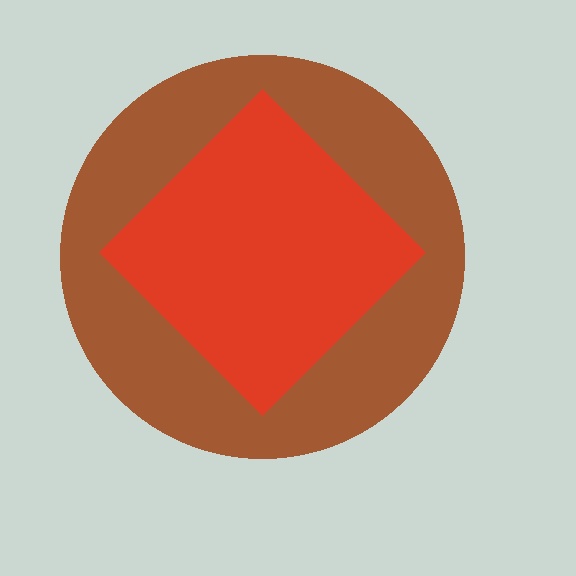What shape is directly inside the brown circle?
The red diamond.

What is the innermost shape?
The red diamond.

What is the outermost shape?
The brown circle.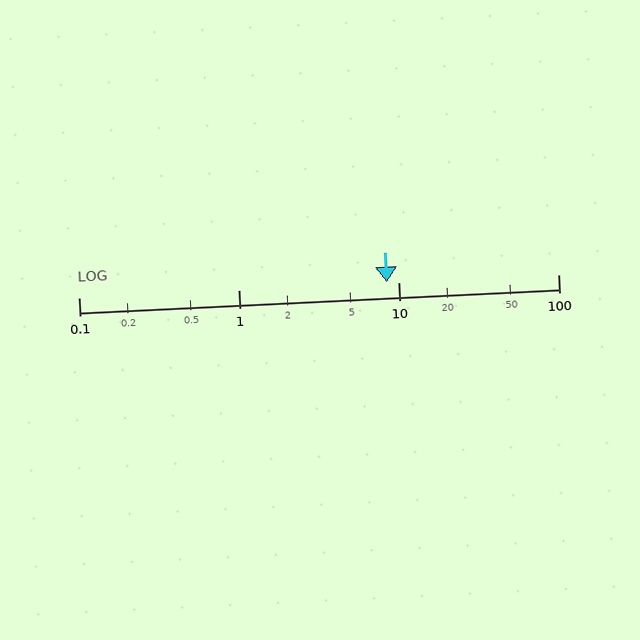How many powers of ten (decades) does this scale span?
The scale spans 3 decades, from 0.1 to 100.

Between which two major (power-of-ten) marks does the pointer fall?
The pointer is between 1 and 10.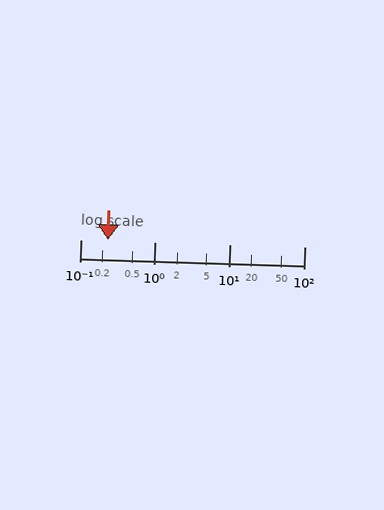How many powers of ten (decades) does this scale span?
The scale spans 3 decades, from 0.1 to 100.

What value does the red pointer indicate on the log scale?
The pointer indicates approximately 0.23.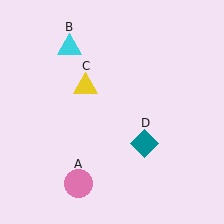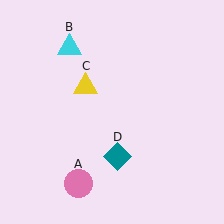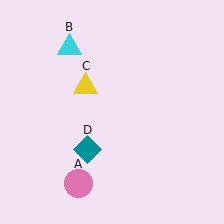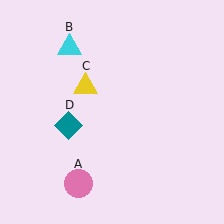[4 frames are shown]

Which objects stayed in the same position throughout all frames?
Pink circle (object A) and cyan triangle (object B) and yellow triangle (object C) remained stationary.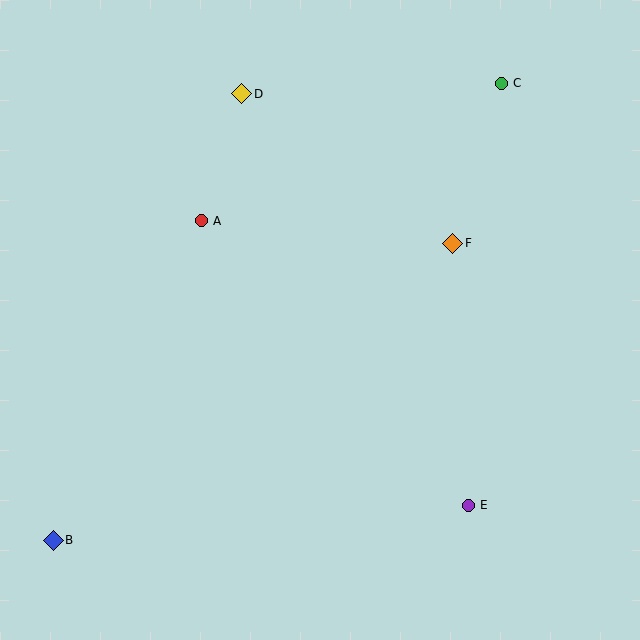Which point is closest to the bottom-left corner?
Point B is closest to the bottom-left corner.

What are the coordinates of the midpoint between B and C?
The midpoint between B and C is at (277, 312).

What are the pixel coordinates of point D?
Point D is at (242, 94).